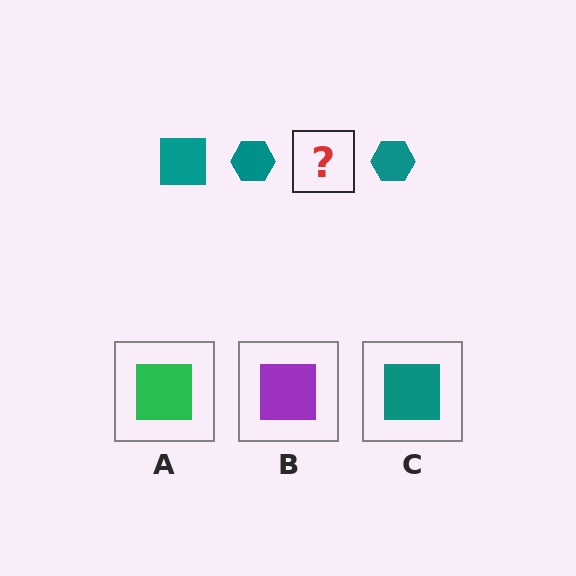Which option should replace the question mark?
Option C.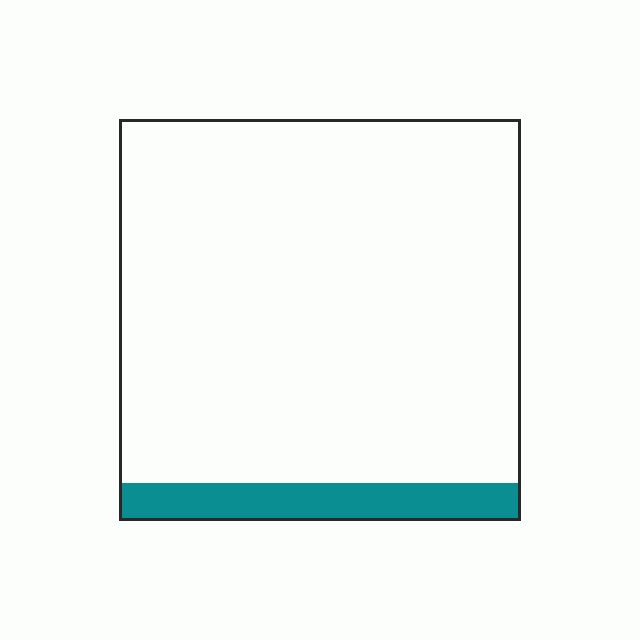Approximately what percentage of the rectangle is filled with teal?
Approximately 10%.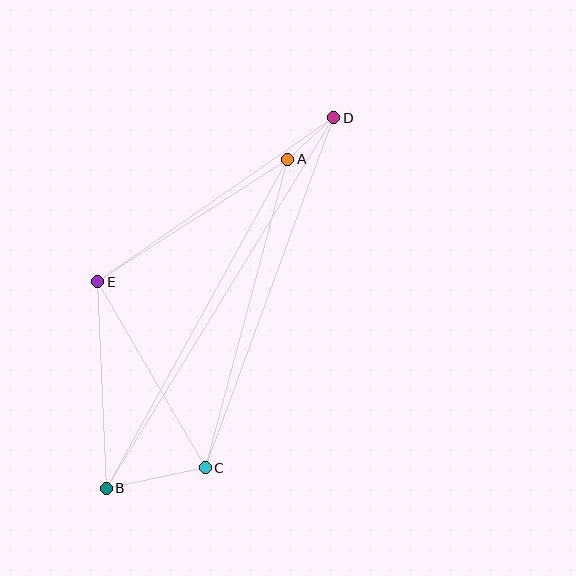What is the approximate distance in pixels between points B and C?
The distance between B and C is approximately 101 pixels.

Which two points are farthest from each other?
Points B and D are farthest from each other.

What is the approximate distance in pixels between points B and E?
The distance between B and E is approximately 207 pixels.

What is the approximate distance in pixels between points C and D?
The distance between C and D is approximately 373 pixels.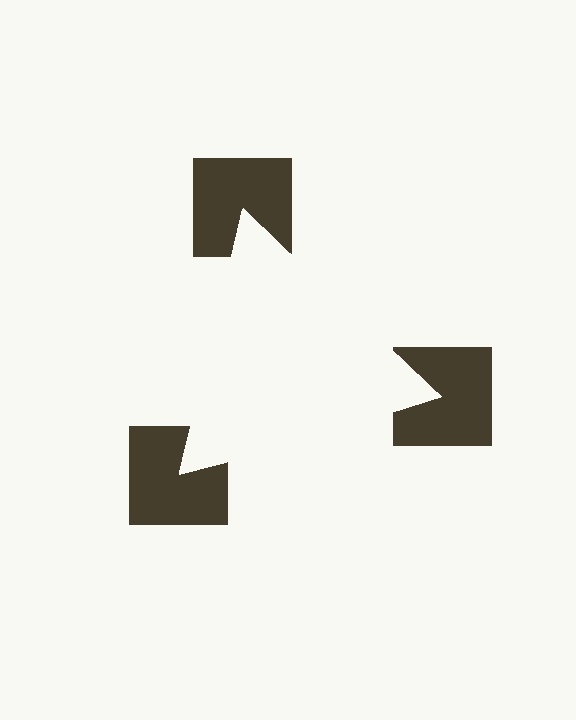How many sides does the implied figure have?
3 sides.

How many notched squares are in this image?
There are 3 — one at each vertex of the illusory triangle.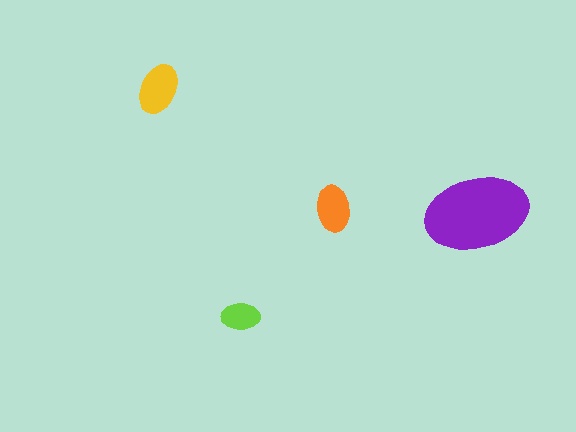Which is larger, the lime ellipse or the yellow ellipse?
The yellow one.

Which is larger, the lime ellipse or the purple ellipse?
The purple one.